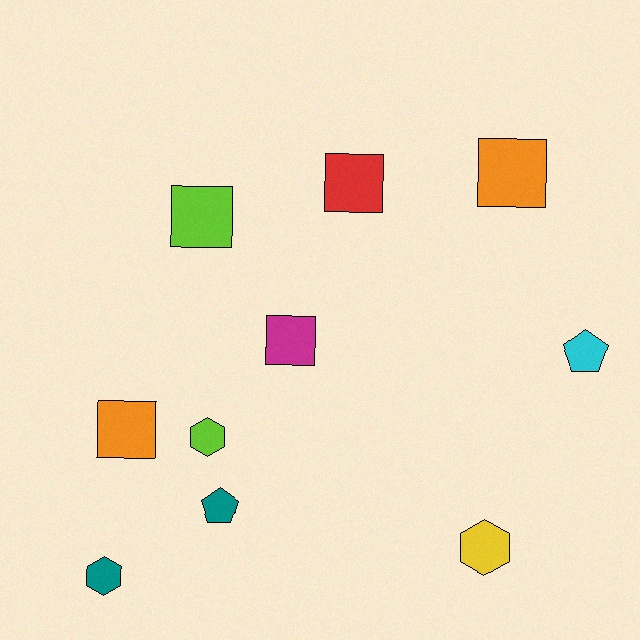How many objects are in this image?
There are 10 objects.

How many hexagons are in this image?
There are 3 hexagons.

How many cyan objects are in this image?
There is 1 cyan object.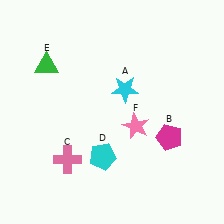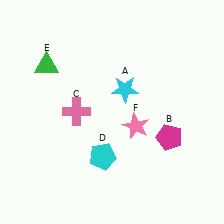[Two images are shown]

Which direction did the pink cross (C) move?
The pink cross (C) moved up.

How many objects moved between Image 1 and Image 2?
1 object moved between the two images.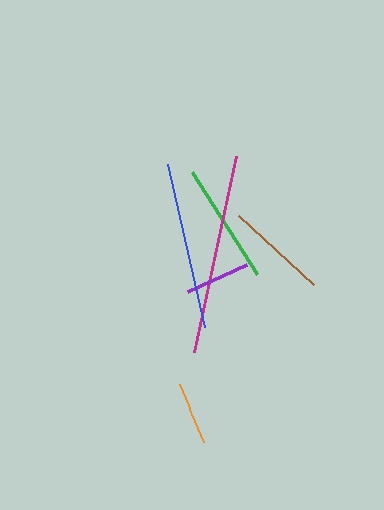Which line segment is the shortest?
The orange line is the shortest at approximately 62 pixels.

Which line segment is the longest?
The magenta line is the longest at approximately 200 pixels.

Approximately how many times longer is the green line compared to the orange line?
The green line is approximately 1.9 times the length of the orange line.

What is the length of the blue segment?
The blue segment is approximately 167 pixels long.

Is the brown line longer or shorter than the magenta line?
The magenta line is longer than the brown line.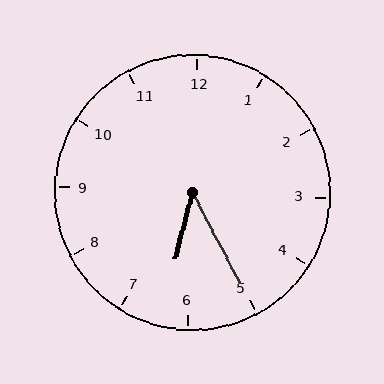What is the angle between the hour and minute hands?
Approximately 42 degrees.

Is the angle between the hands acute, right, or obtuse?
It is acute.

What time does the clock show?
6:25.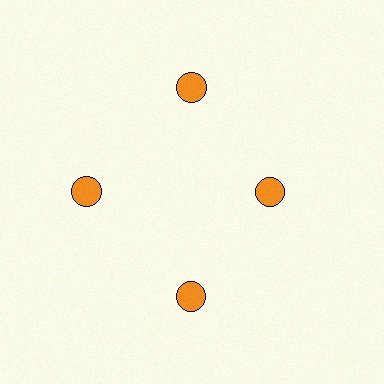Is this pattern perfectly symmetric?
No. The 4 orange circles are arranged in a ring, but one element near the 3 o'clock position is pulled inward toward the center, breaking the 4-fold rotational symmetry.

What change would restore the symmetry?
The symmetry would be restored by moving it outward, back onto the ring so that all 4 circles sit at equal angles and equal distance from the center.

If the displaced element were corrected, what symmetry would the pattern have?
It would have 4-fold rotational symmetry — the pattern would map onto itself every 90 degrees.